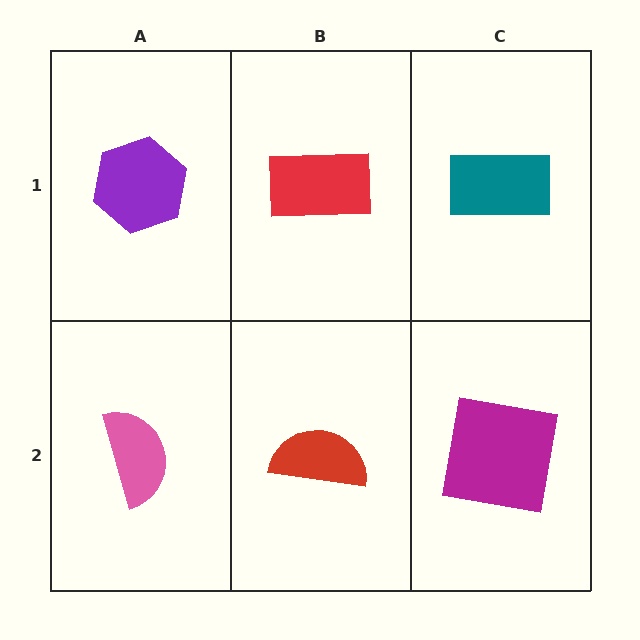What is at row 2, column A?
A pink semicircle.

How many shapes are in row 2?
3 shapes.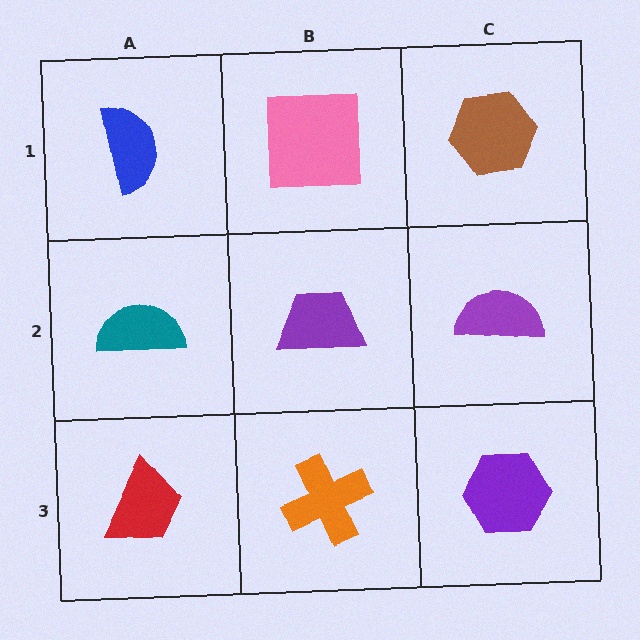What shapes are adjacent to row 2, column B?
A pink square (row 1, column B), an orange cross (row 3, column B), a teal semicircle (row 2, column A), a purple semicircle (row 2, column C).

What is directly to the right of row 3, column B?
A purple hexagon.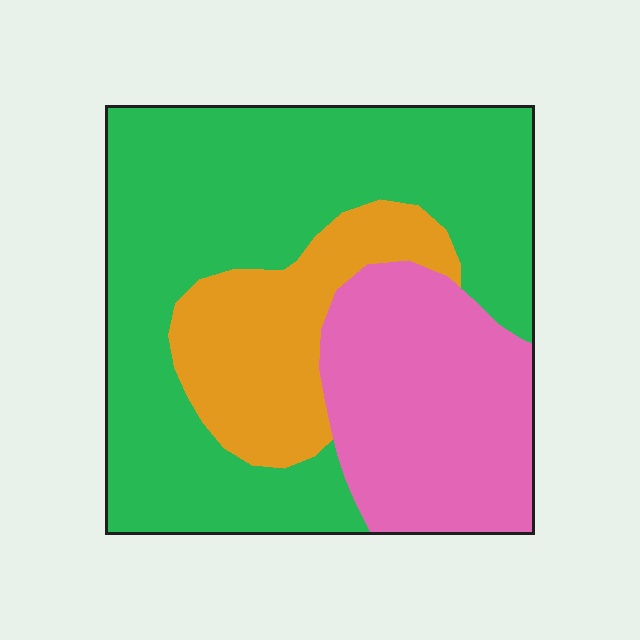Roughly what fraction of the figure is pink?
Pink covers 27% of the figure.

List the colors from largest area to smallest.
From largest to smallest: green, pink, orange.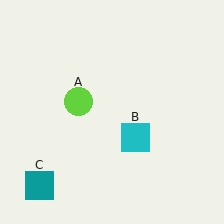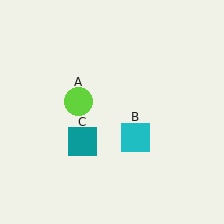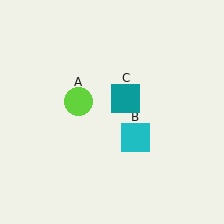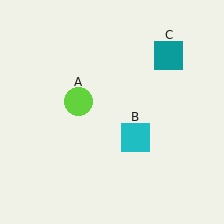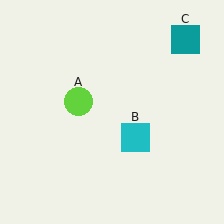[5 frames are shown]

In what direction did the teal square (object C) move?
The teal square (object C) moved up and to the right.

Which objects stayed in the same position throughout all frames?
Lime circle (object A) and cyan square (object B) remained stationary.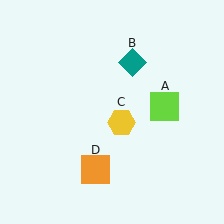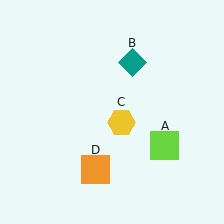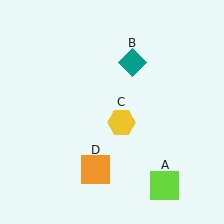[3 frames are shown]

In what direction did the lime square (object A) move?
The lime square (object A) moved down.